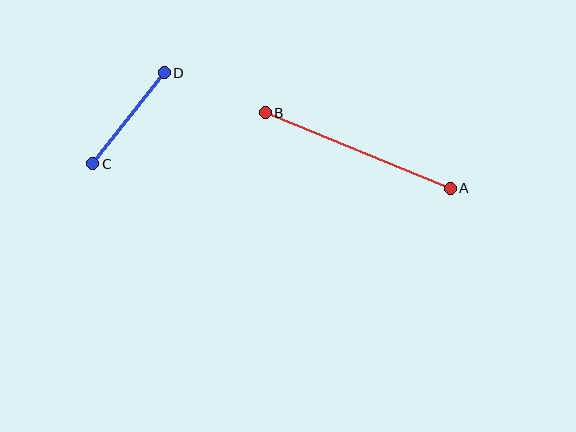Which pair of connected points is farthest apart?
Points A and B are farthest apart.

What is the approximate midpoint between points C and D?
The midpoint is at approximately (128, 118) pixels.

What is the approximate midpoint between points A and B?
The midpoint is at approximately (358, 151) pixels.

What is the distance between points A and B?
The distance is approximately 200 pixels.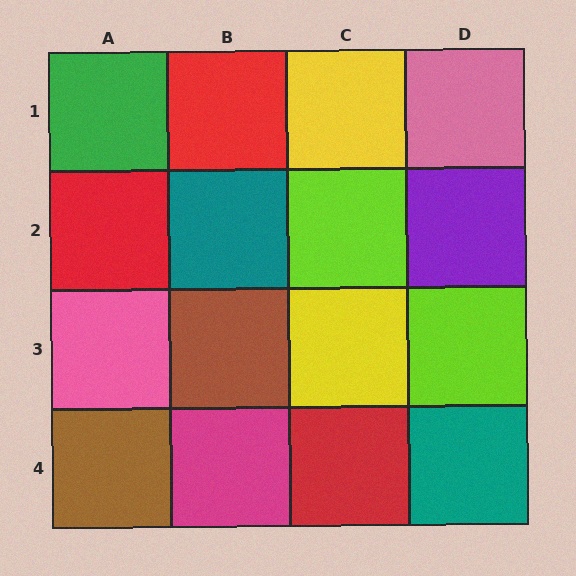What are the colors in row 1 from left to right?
Green, red, yellow, pink.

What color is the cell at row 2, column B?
Teal.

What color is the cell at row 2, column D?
Purple.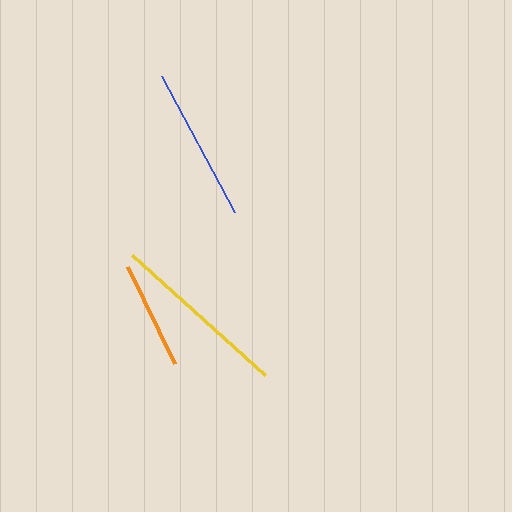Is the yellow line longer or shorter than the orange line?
The yellow line is longer than the orange line.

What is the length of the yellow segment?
The yellow segment is approximately 179 pixels long.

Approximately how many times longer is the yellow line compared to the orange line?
The yellow line is approximately 1.7 times the length of the orange line.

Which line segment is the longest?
The yellow line is the longest at approximately 179 pixels.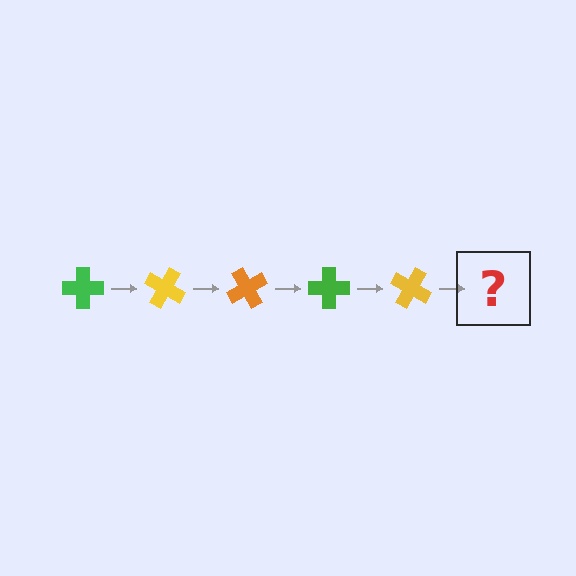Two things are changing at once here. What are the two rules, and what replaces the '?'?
The two rules are that it rotates 30 degrees each step and the color cycles through green, yellow, and orange. The '?' should be an orange cross, rotated 150 degrees from the start.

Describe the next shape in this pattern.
It should be an orange cross, rotated 150 degrees from the start.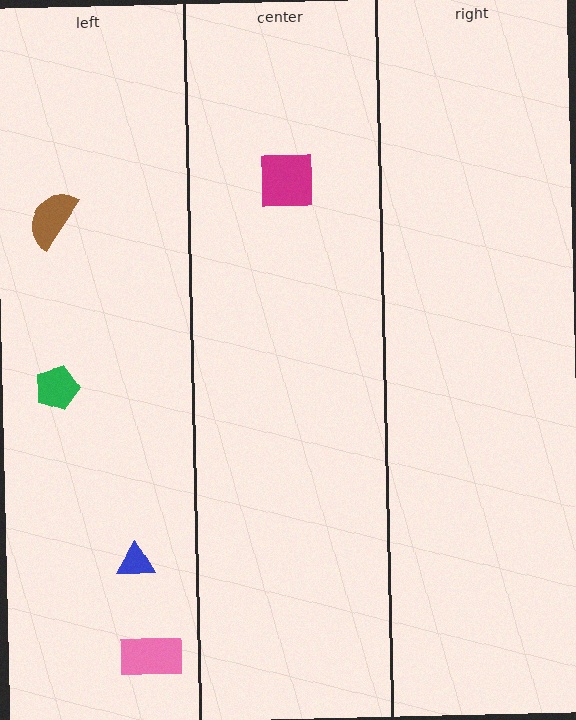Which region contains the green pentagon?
The left region.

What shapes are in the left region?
The green pentagon, the brown semicircle, the blue triangle, the pink rectangle.